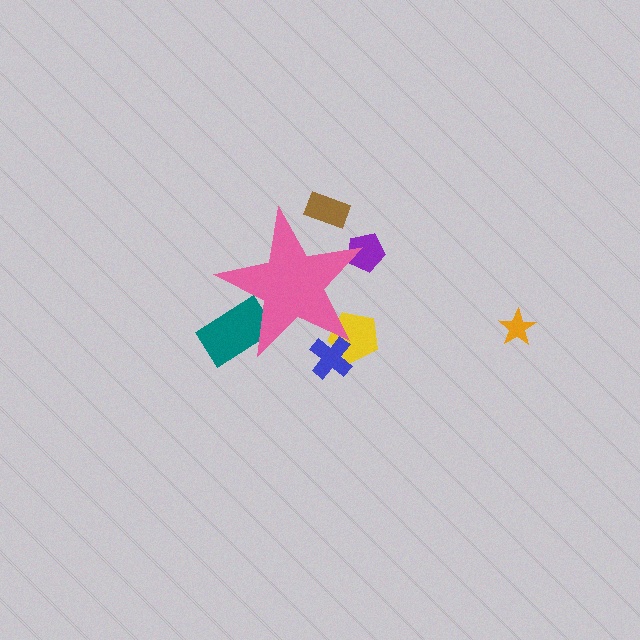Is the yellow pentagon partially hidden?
Yes, the yellow pentagon is partially hidden behind the pink star.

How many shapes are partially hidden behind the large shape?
5 shapes are partially hidden.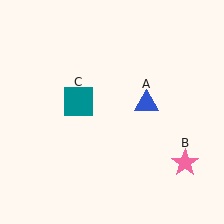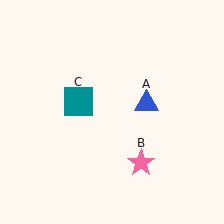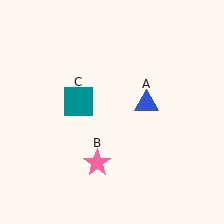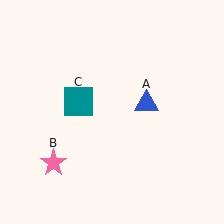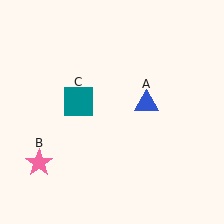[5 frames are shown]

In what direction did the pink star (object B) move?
The pink star (object B) moved left.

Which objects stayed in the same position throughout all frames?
Blue triangle (object A) and teal square (object C) remained stationary.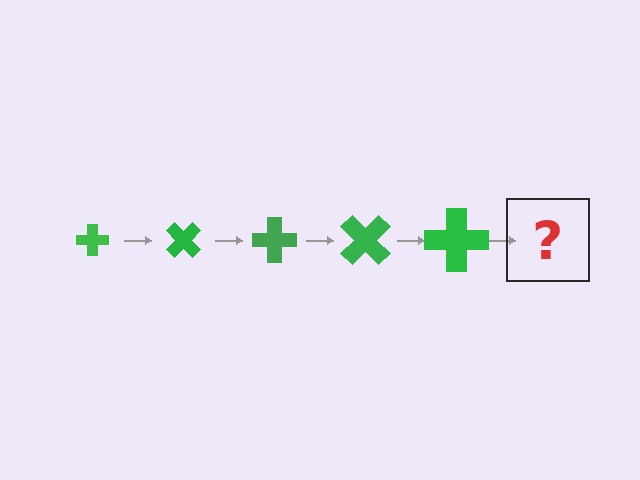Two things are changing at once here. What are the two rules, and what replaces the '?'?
The two rules are that the cross grows larger each step and it rotates 45 degrees each step. The '?' should be a cross, larger than the previous one and rotated 225 degrees from the start.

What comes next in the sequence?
The next element should be a cross, larger than the previous one and rotated 225 degrees from the start.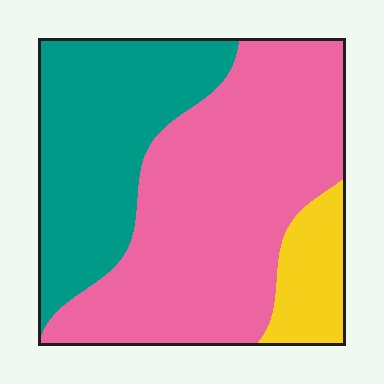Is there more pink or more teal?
Pink.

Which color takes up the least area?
Yellow, at roughly 10%.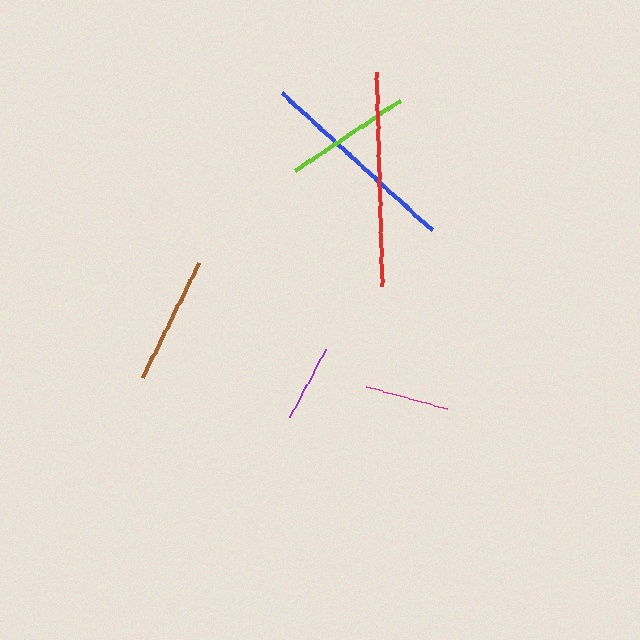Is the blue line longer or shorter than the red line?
The red line is longer than the blue line.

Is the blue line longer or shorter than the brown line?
The blue line is longer than the brown line.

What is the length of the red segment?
The red segment is approximately 214 pixels long.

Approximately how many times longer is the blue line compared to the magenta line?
The blue line is approximately 2.4 times the length of the magenta line.